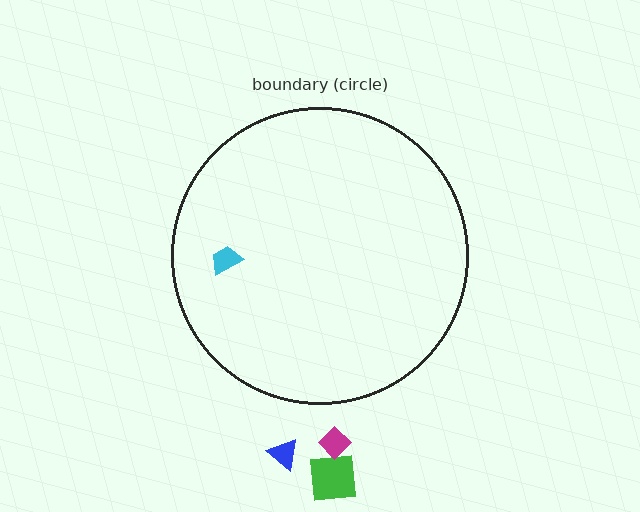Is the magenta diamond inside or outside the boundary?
Outside.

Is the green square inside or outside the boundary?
Outside.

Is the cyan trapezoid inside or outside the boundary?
Inside.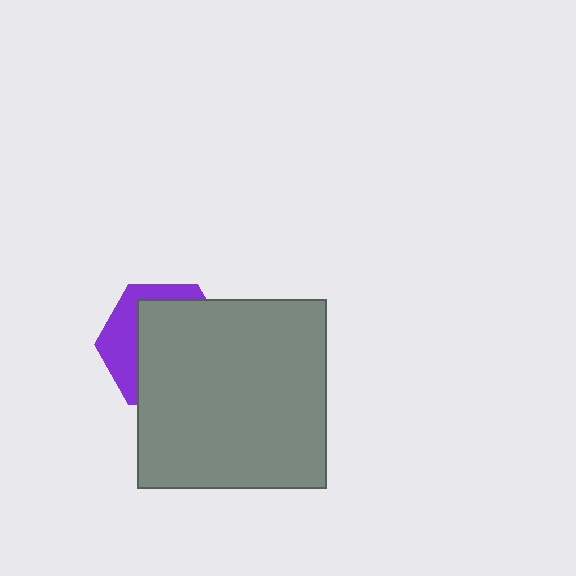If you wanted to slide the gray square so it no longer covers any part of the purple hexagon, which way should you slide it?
Slide it toward the lower-right — that is the most direct way to separate the two shapes.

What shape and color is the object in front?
The object in front is a gray square.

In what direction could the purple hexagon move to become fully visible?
The purple hexagon could move toward the upper-left. That would shift it out from behind the gray square entirely.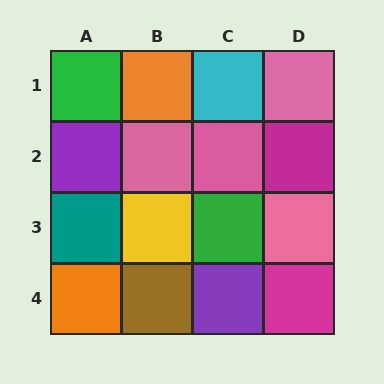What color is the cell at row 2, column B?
Pink.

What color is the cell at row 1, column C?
Cyan.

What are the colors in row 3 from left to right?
Teal, yellow, green, pink.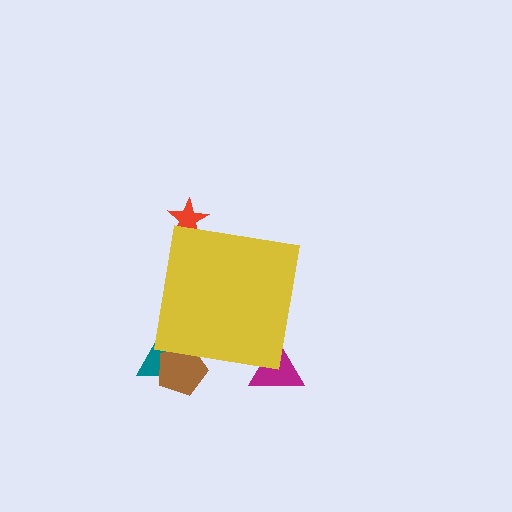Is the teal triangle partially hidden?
Yes, the teal triangle is partially hidden behind the yellow square.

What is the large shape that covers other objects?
A yellow square.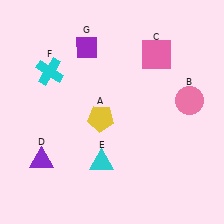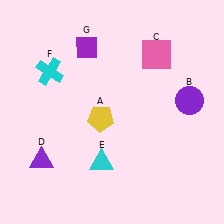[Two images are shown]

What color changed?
The circle (B) changed from pink in Image 1 to purple in Image 2.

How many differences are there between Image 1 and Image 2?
There is 1 difference between the two images.